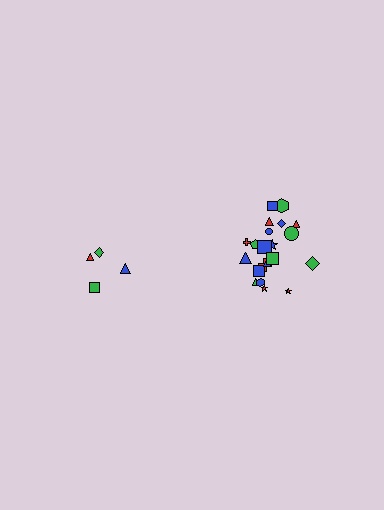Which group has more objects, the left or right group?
The right group.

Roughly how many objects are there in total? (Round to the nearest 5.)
Roughly 25 objects in total.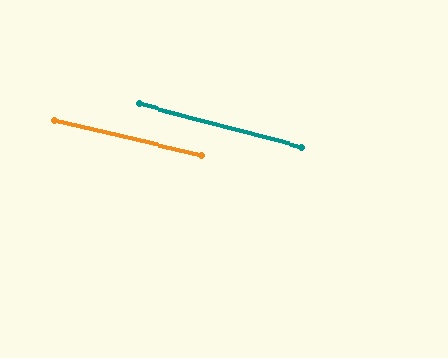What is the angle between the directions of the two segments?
Approximately 2 degrees.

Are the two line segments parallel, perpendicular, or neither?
Parallel — their directions differ by only 1.5°.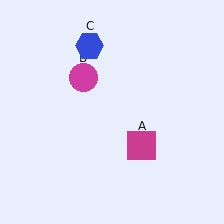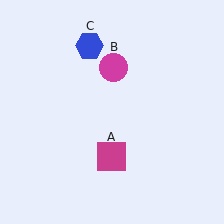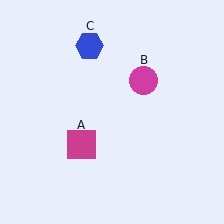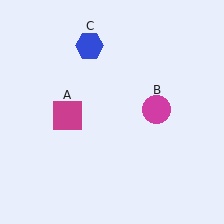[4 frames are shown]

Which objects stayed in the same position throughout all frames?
Blue hexagon (object C) remained stationary.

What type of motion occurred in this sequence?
The magenta square (object A), magenta circle (object B) rotated clockwise around the center of the scene.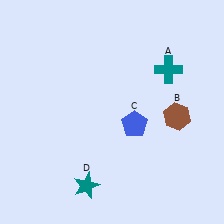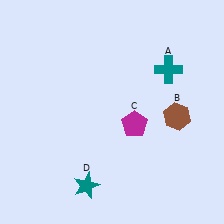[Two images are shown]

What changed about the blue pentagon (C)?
In Image 1, C is blue. In Image 2, it changed to magenta.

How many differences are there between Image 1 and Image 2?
There is 1 difference between the two images.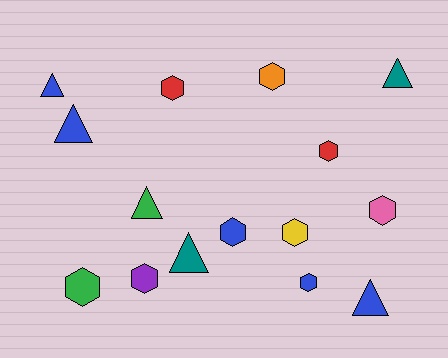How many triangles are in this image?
There are 6 triangles.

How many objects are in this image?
There are 15 objects.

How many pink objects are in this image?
There is 1 pink object.